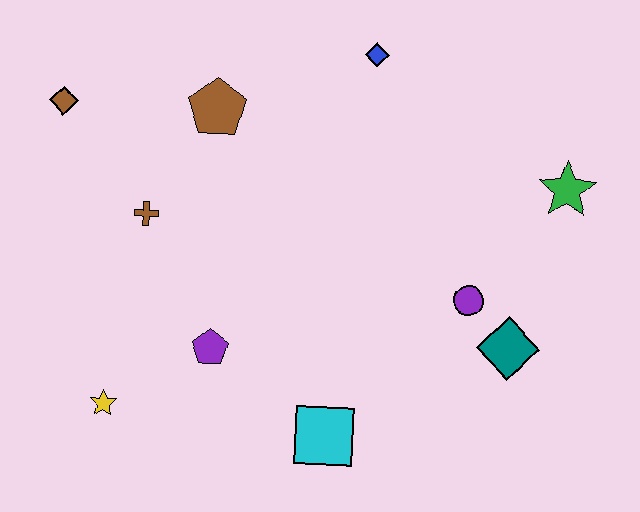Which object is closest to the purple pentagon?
The yellow star is closest to the purple pentagon.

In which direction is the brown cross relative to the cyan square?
The brown cross is above the cyan square.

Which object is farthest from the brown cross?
The green star is farthest from the brown cross.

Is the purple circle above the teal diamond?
Yes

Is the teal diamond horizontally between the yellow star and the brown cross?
No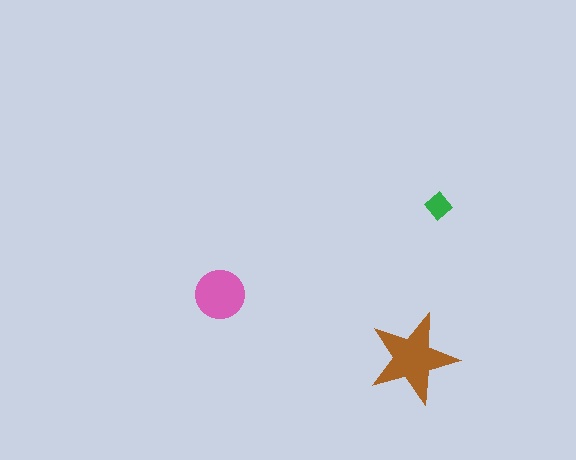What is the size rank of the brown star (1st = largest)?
1st.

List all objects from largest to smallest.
The brown star, the pink circle, the green diamond.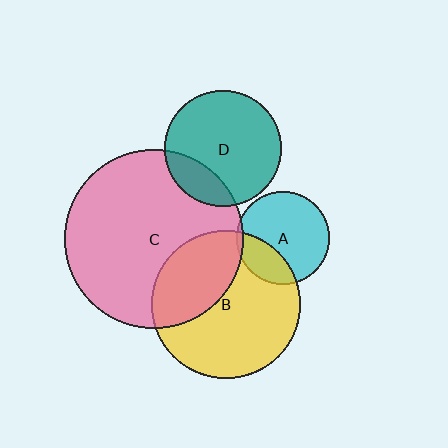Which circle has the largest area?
Circle C (pink).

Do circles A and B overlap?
Yes.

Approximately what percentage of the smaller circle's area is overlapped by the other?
Approximately 25%.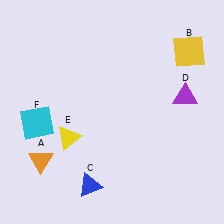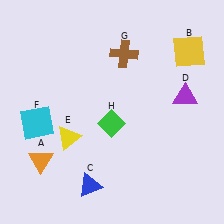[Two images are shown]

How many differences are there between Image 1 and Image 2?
There are 2 differences between the two images.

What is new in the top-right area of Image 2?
A brown cross (G) was added in the top-right area of Image 2.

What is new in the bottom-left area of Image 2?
A green diamond (H) was added in the bottom-left area of Image 2.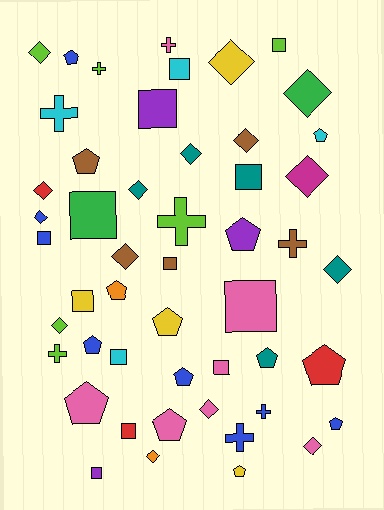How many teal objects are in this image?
There are 5 teal objects.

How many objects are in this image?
There are 50 objects.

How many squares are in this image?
There are 13 squares.